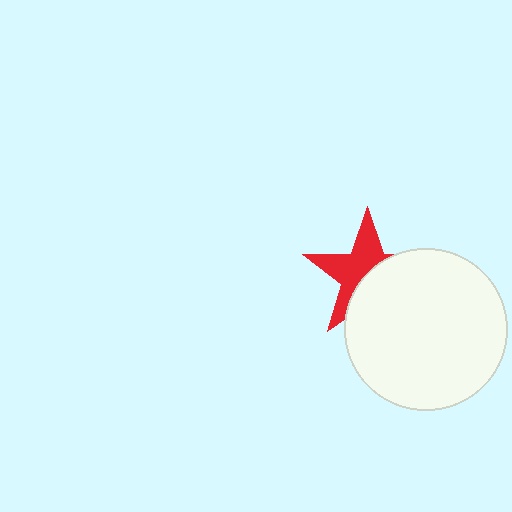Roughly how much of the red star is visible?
About half of it is visible (roughly 52%).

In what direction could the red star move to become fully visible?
The red star could move toward the upper-left. That would shift it out from behind the white circle entirely.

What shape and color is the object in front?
The object in front is a white circle.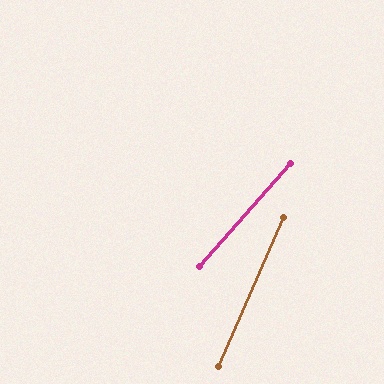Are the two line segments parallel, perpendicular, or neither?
Neither parallel nor perpendicular — they differ by about 18°.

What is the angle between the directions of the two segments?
Approximately 18 degrees.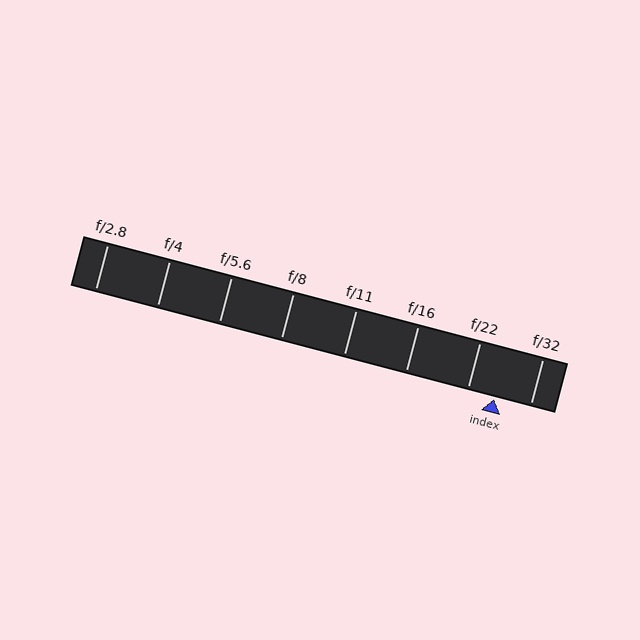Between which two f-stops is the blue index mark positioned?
The index mark is between f/22 and f/32.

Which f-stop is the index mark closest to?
The index mark is closest to f/22.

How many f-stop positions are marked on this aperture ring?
There are 8 f-stop positions marked.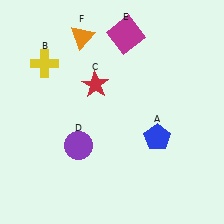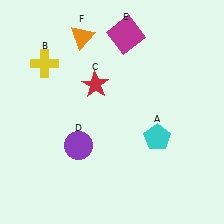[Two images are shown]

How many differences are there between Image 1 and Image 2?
There is 1 difference between the two images.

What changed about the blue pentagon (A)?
In Image 1, A is blue. In Image 2, it changed to cyan.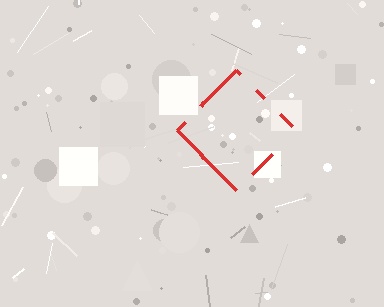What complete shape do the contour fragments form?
The contour fragments form a diamond.